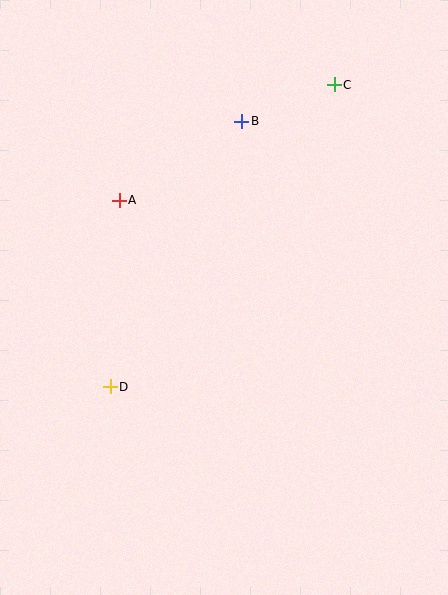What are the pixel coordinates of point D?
Point D is at (110, 387).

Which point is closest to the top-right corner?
Point C is closest to the top-right corner.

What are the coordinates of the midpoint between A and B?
The midpoint between A and B is at (180, 161).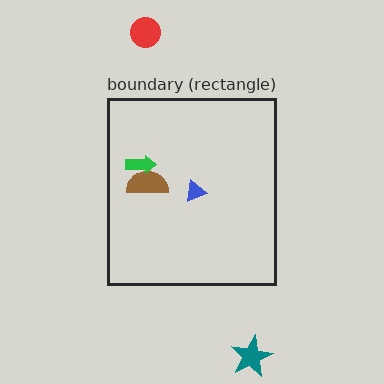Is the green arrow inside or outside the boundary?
Inside.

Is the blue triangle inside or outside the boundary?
Inside.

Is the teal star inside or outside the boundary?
Outside.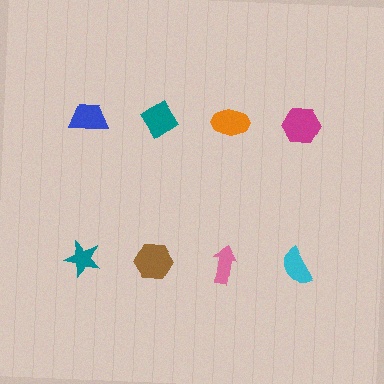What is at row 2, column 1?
A teal star.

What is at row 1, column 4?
A magenta hexagon.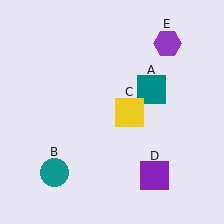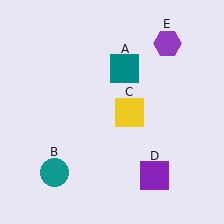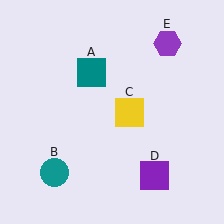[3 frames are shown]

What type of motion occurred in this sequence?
The teal square (object A) rotated counterclockwise around the center of the scene.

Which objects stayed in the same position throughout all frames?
Teal circle (object B) and yellow square (object C) and purple square (object D) and purple hexagon (object E) remained stationary.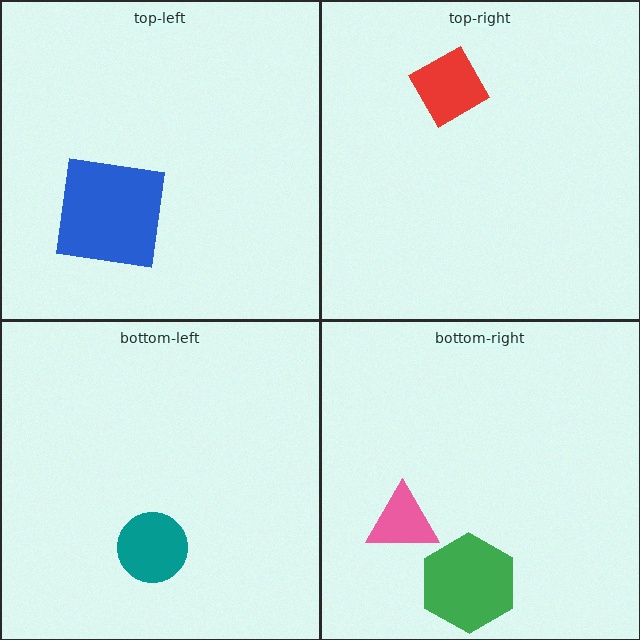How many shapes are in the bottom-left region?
1.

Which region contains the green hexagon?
The bottom-right region.